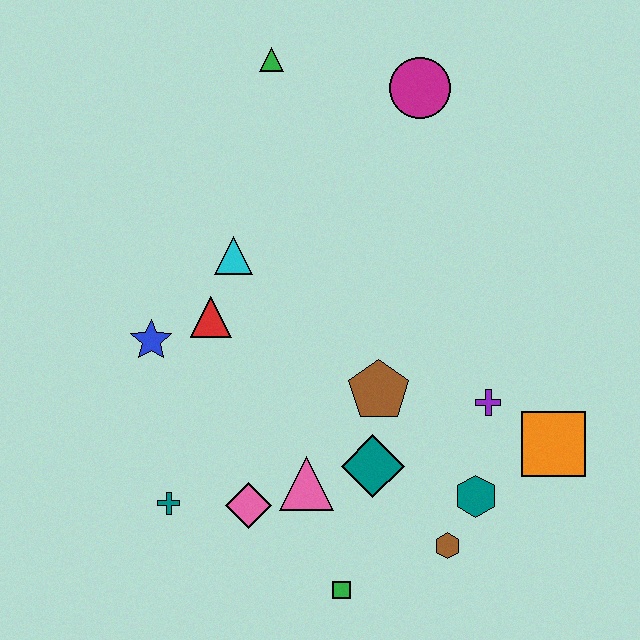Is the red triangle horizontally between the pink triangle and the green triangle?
No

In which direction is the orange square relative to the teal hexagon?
The orange square is to the right of the teal hexagon.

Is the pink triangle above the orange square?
No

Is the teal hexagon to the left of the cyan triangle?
No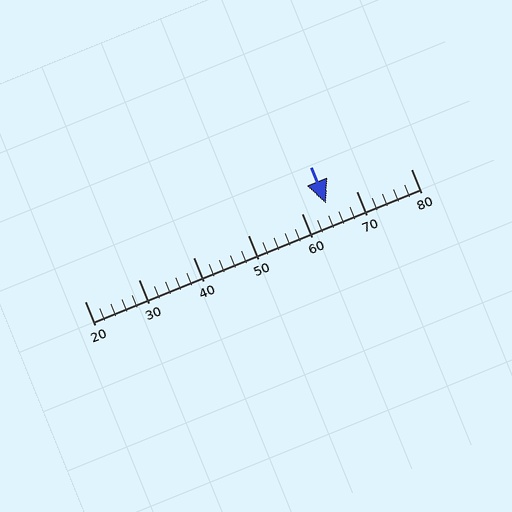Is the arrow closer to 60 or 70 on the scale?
The arrow is closer to 60.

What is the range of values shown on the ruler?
The ruler shows values from 20 to 80.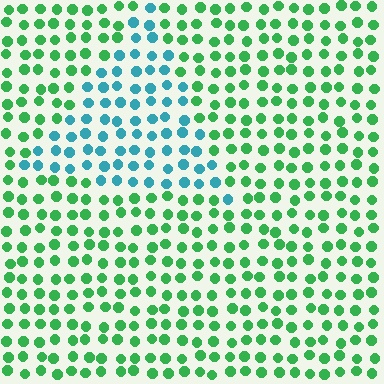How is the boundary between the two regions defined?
The boundary is defined purely by a slight shift in hue (about 54 degrees). Spacing, size, and orientation are identical on both sides.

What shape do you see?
I see a triangle.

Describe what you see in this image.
The image is filled with small green elements in a uniform arrangement. A triangle-shaped region is visible where the elements are tinted to a slightly different hue, forming a subtle color boundary.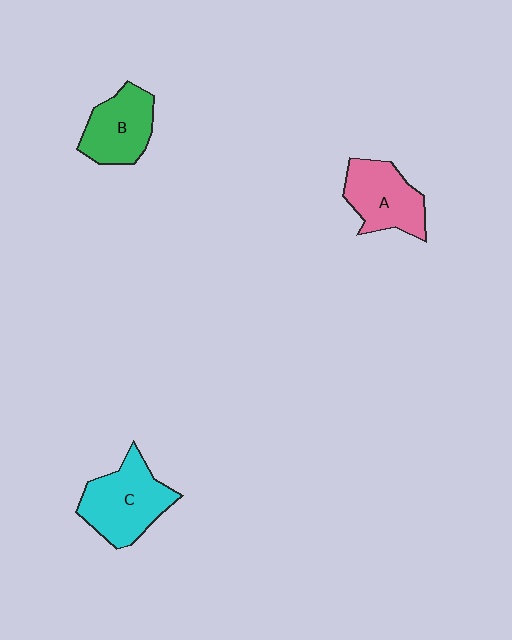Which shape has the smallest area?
Shape B (green).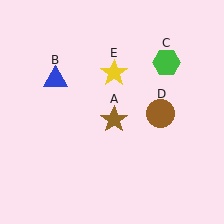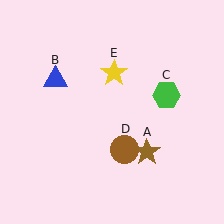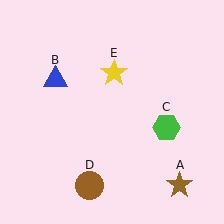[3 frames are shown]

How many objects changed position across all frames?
3 objects changed position: brown star (object A), green hexagon (object C), brown circle (object D).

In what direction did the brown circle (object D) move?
The brown circle (object D) moved down and to the left.